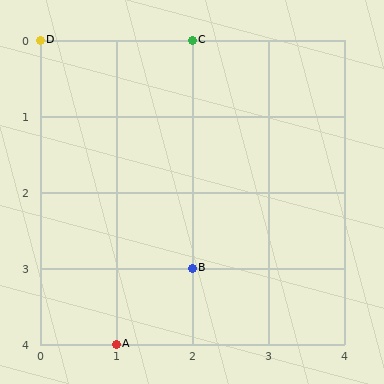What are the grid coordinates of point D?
Point D is at grid coordinates (0, 0).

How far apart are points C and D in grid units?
Points C and D are 2 columns apart.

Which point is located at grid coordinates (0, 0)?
Point D is at (0, 0).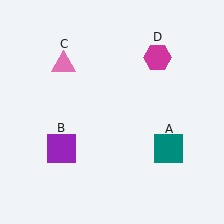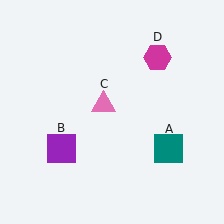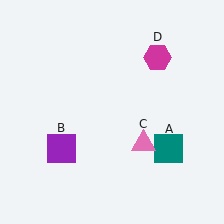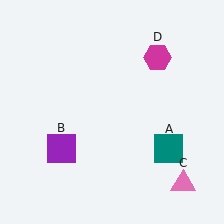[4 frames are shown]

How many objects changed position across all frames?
1 object changed position: pink triangle (object C).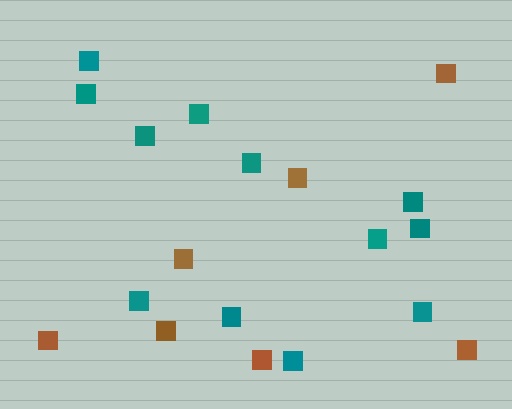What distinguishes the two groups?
There are 2 groups: one group of teal squares (12) and one group of brown squares (7).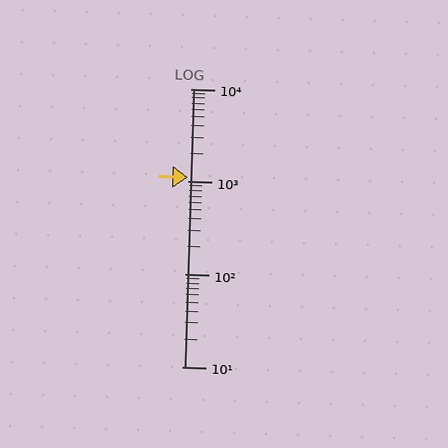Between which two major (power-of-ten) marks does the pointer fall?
The pointer is between 1000 and 10000.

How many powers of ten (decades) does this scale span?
The scale spans 3 decades, from 10 to 10000.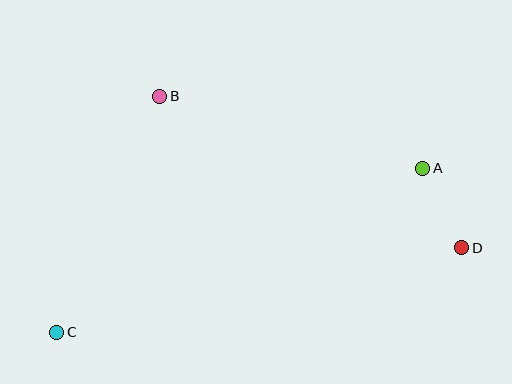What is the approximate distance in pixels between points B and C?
The distance between B and C is approximately 257 pixels.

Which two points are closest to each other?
Points A and D are closest to each other.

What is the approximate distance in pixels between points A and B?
The distance between A and B is approximately 273 pixels.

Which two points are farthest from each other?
Points C and D are farthest from each other.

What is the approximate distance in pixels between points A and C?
The distance between A and C is approximately 401 pixels.